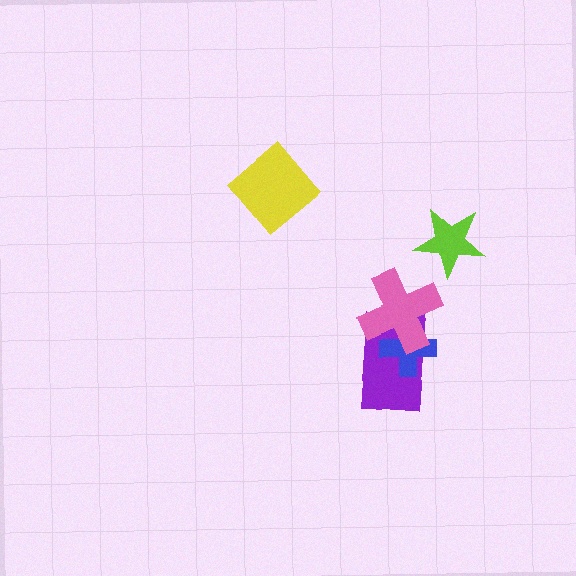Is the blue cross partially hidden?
Yes, it is partially covered by another shape.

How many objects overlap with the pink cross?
2 objects overlap with the pink cross.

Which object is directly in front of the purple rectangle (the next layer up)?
The blue cross is directly in front of the purple rectangle.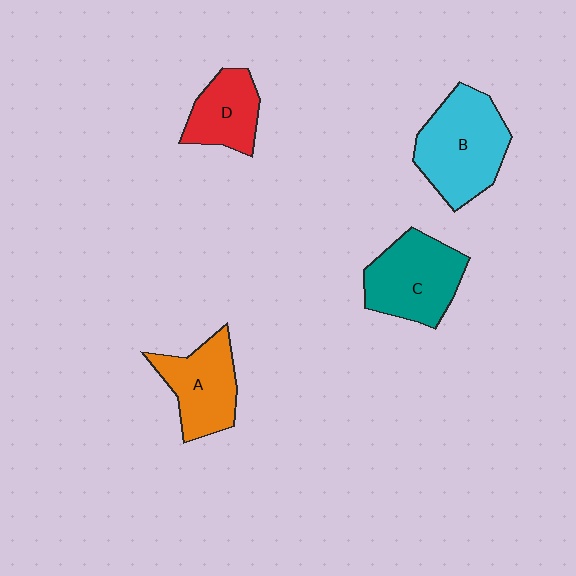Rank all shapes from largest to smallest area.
From largest to smallest: B (cyan), C (teal), A (orange), D (red).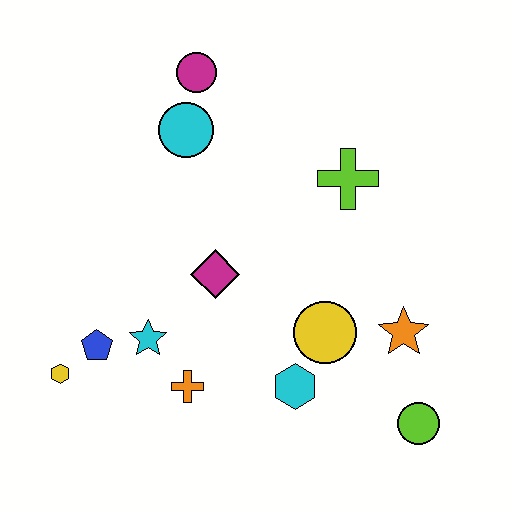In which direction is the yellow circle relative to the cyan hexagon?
The yellow circle is above the cyan hexagon.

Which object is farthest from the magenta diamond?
The lime circle is farthest from the magenta diamond.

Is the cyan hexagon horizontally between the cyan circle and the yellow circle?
Yes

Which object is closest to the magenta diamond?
The cyan star is closest to the magenta diamond.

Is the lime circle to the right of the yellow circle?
Yes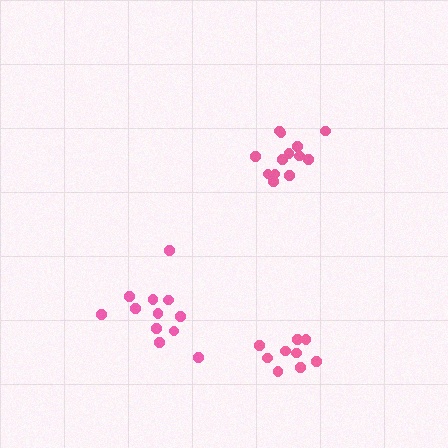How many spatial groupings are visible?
There are 3 spatial groupings.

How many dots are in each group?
Group 1: 9 dots, Group 2: 12 dots, Group 3: 13 dots (34 total).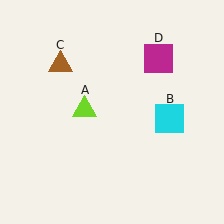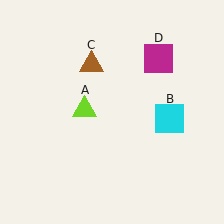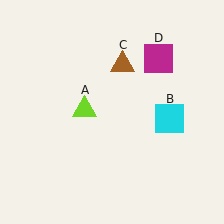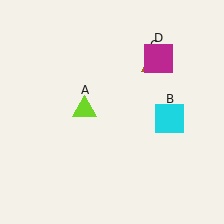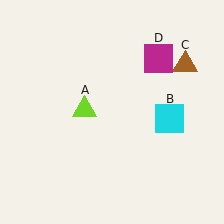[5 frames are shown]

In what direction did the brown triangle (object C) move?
The brown triangle (object C) moved right.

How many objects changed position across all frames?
1 object changed position: brown triangle (object C).